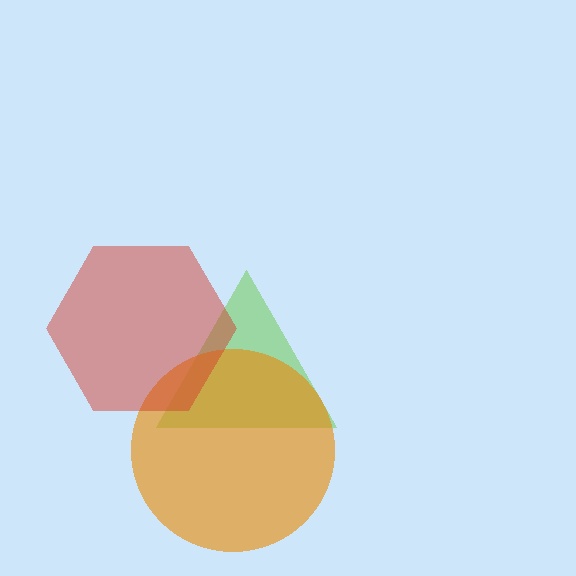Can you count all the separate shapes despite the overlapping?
Yes, there are 3 separate shapes.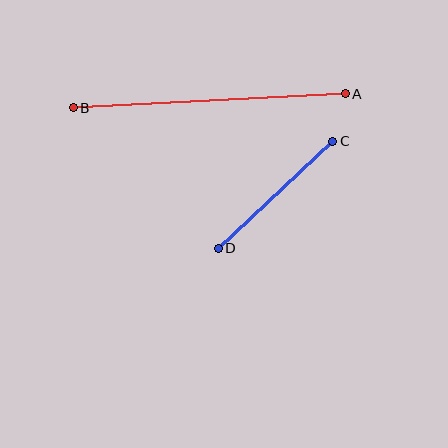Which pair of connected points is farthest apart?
Points A and B are farthest apart.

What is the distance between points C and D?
The distance is approximately 157 pixels.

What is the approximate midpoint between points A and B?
The midpoint is at approximately (209, 101) pixels.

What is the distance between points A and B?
The distance is approximately 272 pixels.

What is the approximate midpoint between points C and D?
The midpoint is at approximately (275, 195) pixels.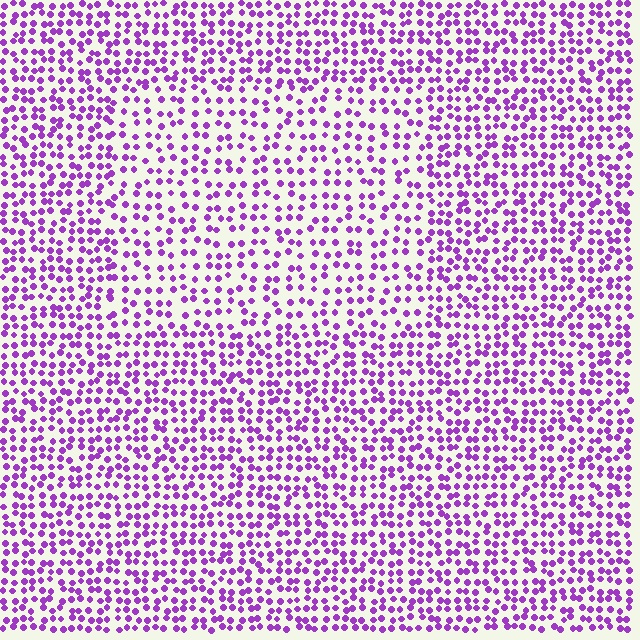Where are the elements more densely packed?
The elements are more densely packed outside the rectangle boundary.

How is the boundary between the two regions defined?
The boundary is defined by a change in element density (approximately 1.6x ratio). All elements are the same color, size, and shape.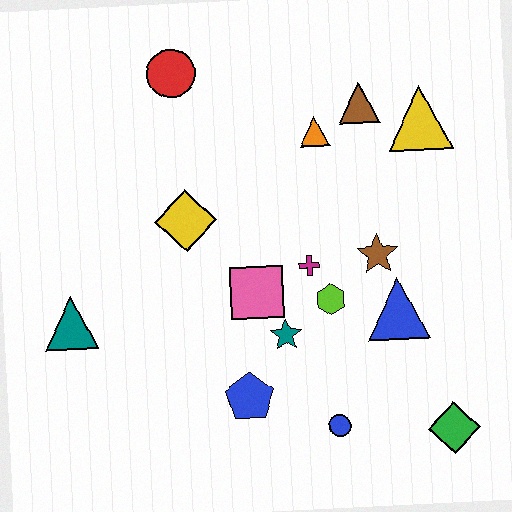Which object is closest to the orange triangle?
The brown triangle is closest to the orange triangle.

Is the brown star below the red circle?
Yes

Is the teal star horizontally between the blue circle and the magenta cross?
No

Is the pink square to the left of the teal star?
Yes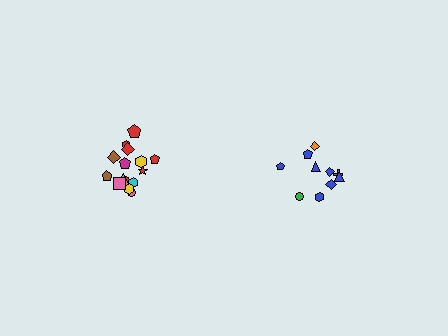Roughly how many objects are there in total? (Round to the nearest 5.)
Roughly 25 objects in total.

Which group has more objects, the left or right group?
The left group.